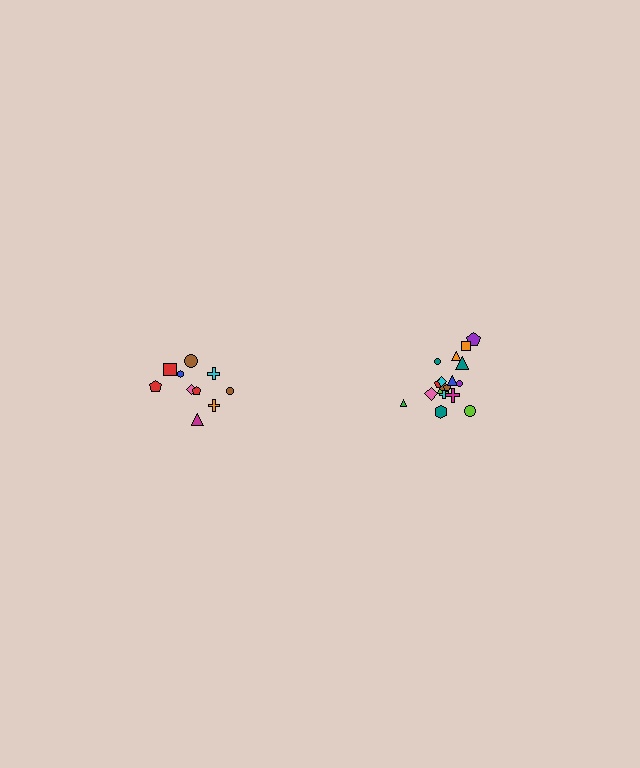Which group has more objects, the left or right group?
The right group.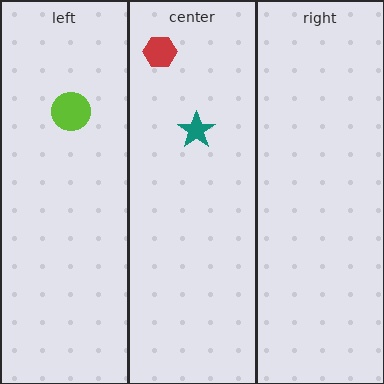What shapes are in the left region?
The lime circle.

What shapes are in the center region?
The red hexagon, the teal star.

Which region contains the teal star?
The center region.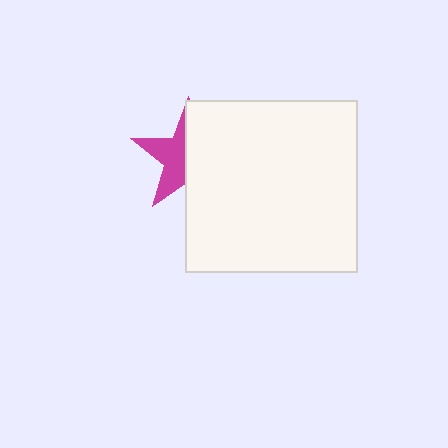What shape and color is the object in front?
The object in front is a white square.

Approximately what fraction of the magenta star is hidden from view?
Roughly 54% of the magenta star is hidden behind the white square.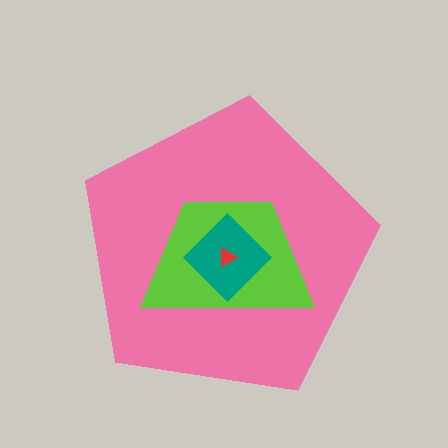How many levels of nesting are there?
4.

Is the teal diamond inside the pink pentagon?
Yes.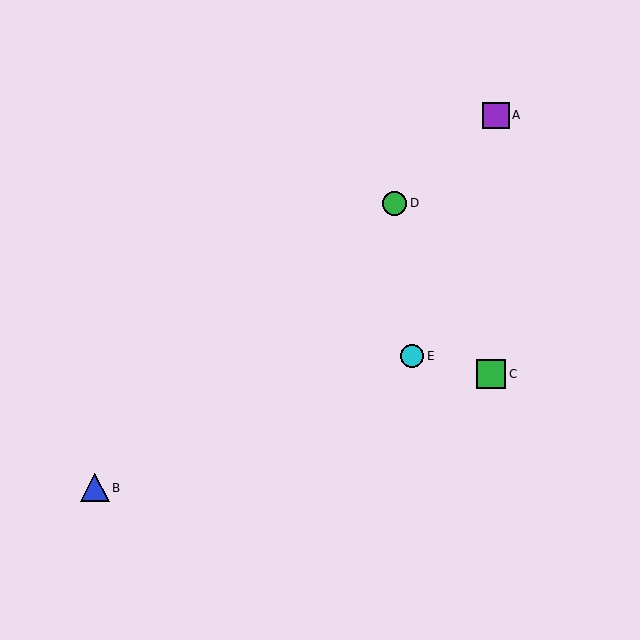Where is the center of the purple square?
The center of the purple square is at (496, 115).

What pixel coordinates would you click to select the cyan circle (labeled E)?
Click at (412, 356) to select the cyan circle E.